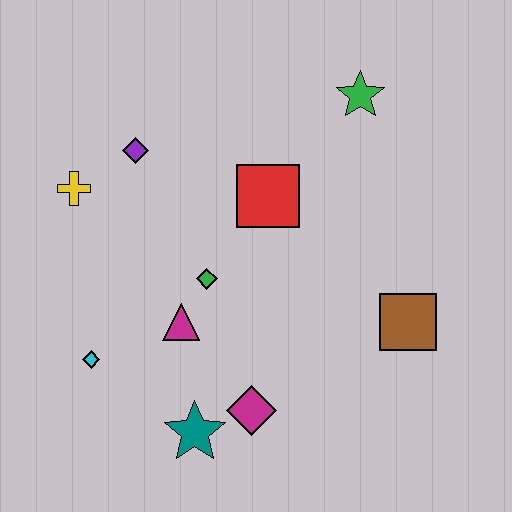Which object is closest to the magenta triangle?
The green diamond is closest to the magenta triangle.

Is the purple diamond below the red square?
No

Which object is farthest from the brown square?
The yellow cross is farthest from the brown square.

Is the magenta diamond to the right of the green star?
No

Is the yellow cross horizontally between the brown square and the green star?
No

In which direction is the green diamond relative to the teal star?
The green diamond is above the teal star.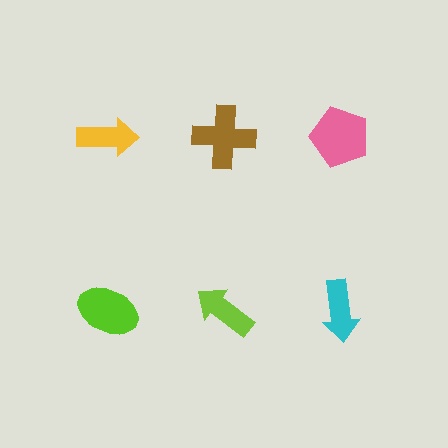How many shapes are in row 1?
3 shapes.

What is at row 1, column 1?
A yellow arrow.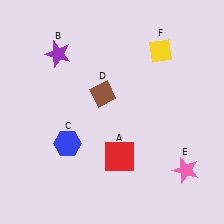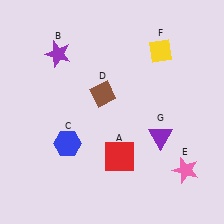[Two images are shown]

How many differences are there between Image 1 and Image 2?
There is 1 difference between the two images.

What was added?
A purple triangle (G) was added in Image 2.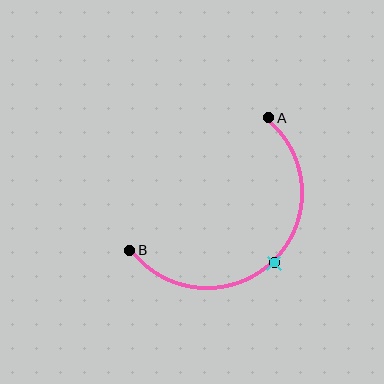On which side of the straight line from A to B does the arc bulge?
The arc bulges below and to the right of the straight line connecting A and B.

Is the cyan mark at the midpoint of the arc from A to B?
Yes. The cyan mark lies on the arc at equal arc-length from both A and B — it is the arc midpoint.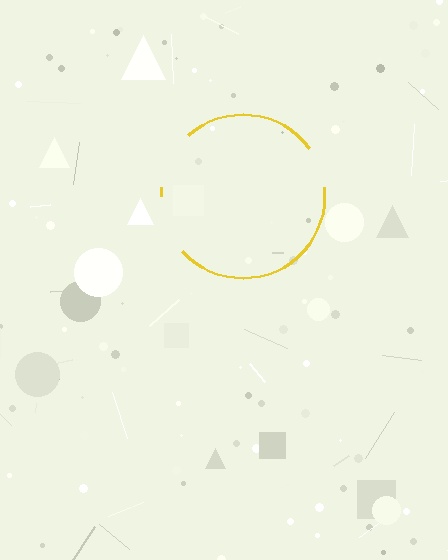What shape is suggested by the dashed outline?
The dashed outline suggests a circle.